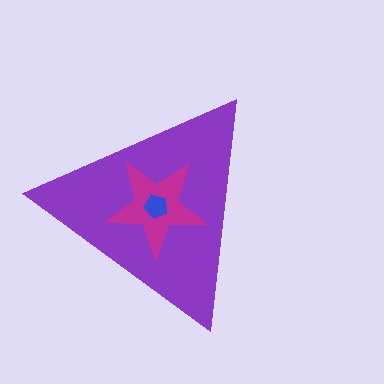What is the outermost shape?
The purple triangle.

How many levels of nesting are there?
3.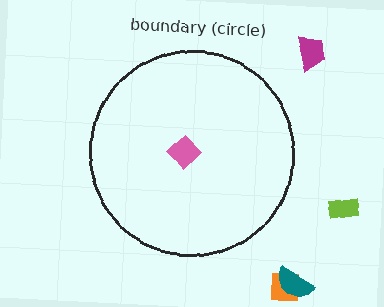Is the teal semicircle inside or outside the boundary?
Outside.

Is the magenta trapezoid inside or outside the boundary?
Outside.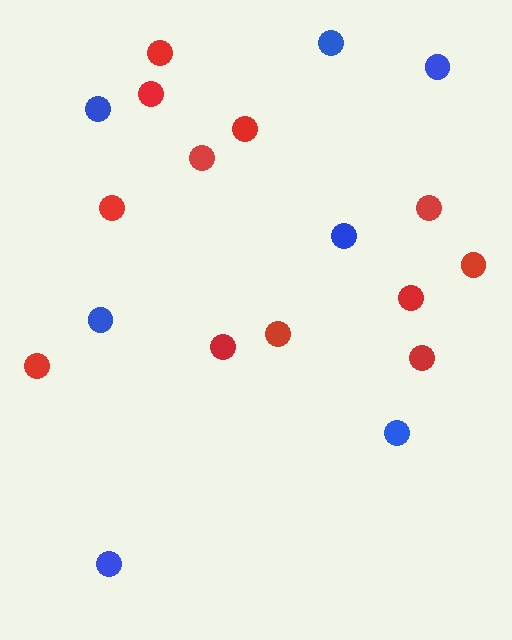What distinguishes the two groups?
There are 2 groups: one group of red circles (12) and one group of blue circles (7).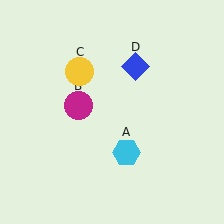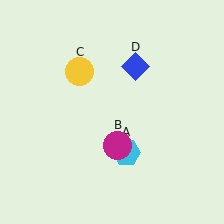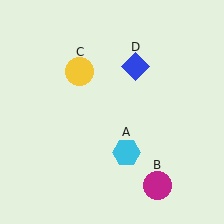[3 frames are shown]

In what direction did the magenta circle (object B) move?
The magenta circle (object B) moved down and to the right.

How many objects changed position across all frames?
1 object changed position: magenta circle (object B).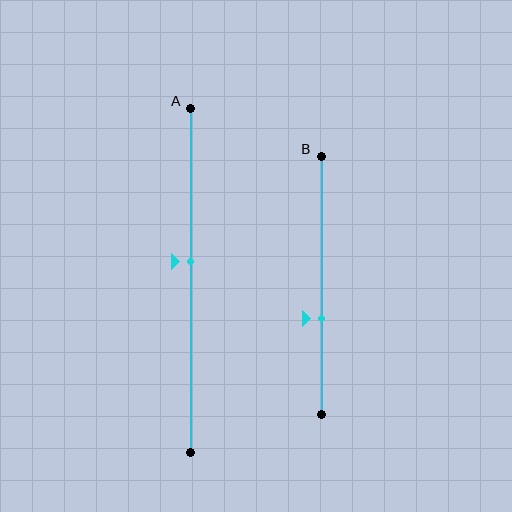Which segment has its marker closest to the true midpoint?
Segment A has its marker closest to the true midpoint.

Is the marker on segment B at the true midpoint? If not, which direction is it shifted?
No, the marker on segment B is shifted downward by about 13% of the segment length.